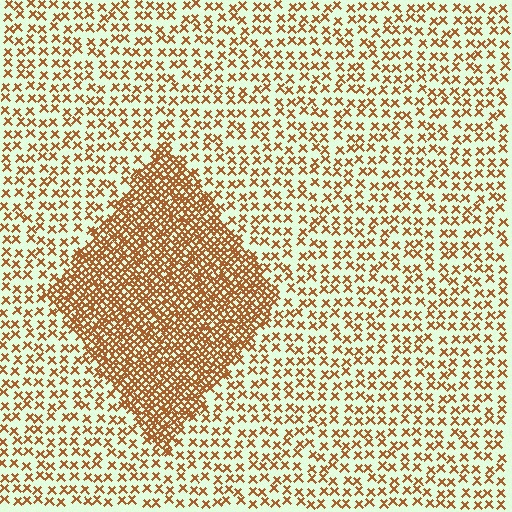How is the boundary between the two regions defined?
The boundary is defined by a change in element density (approximately 2.7x ratio). All elements are the same color, size, and shape.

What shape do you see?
I see a diamond.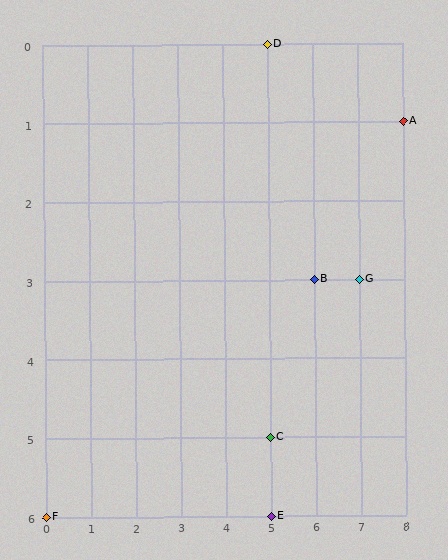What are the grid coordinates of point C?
Point C is at grid coordinates (5, 5).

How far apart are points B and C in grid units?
Points B and C are 1 column and 2 rows apart (about 2.2 grid units diagonally).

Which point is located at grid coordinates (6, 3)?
Point B is at (6, 3).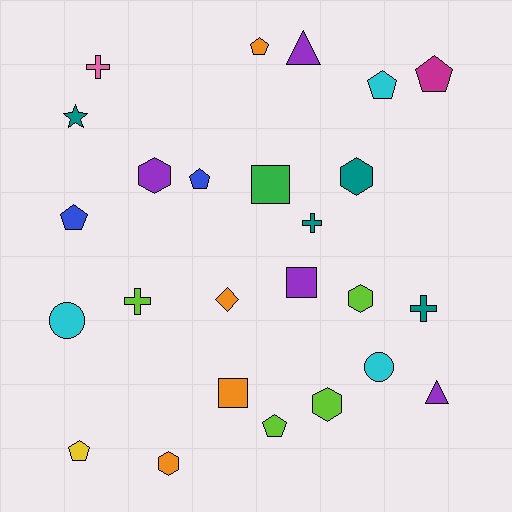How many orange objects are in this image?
There are 4 orange objects.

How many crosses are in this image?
There are 4 crosses.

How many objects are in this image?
There are 25 objects.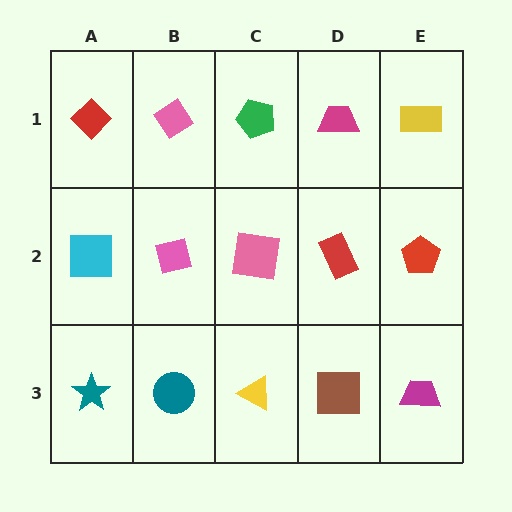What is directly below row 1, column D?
A red rectangle.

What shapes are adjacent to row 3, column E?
A red pentagon (row 2, column E), a brown square (row 3, column D).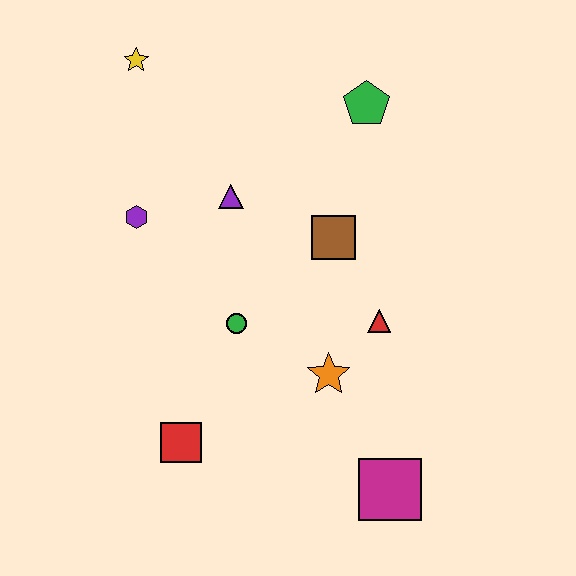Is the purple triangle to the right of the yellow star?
Yes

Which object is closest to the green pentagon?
The brown square is closest to the green pentagon.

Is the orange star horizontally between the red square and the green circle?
No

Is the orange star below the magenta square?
No